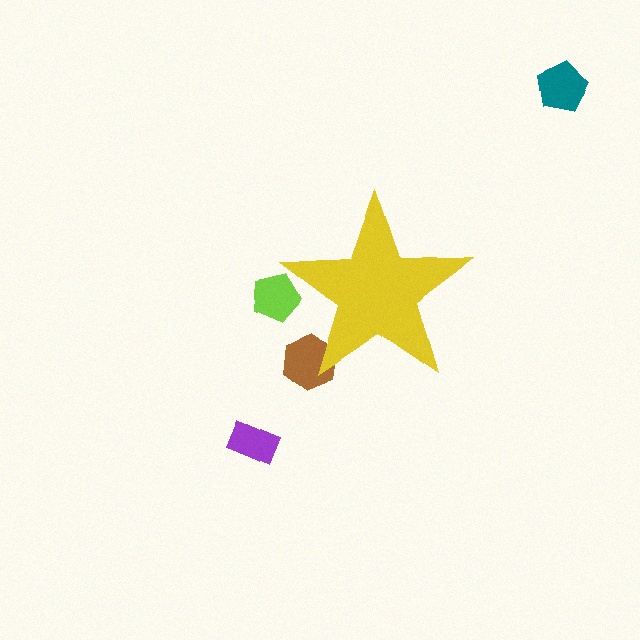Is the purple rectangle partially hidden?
No, the purple rectangle is fully visible.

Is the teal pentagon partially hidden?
No, the teal pentagon is fully visible.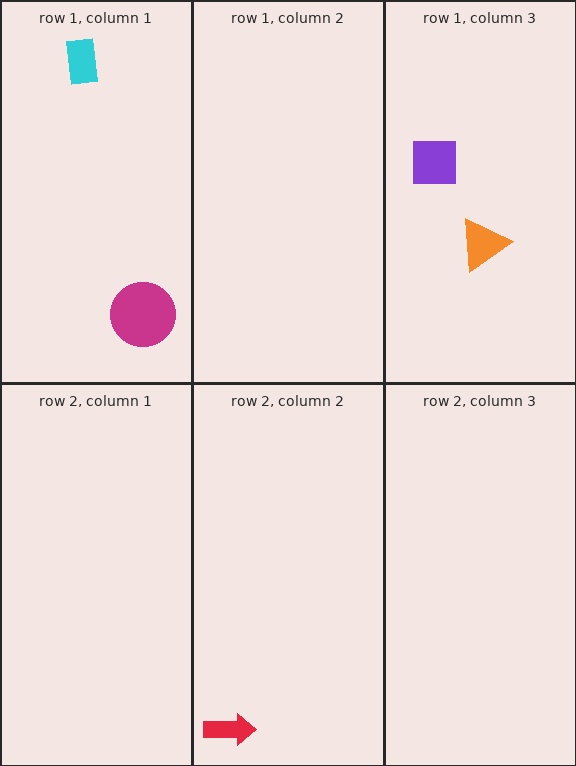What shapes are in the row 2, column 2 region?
The red arrow.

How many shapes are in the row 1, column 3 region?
2.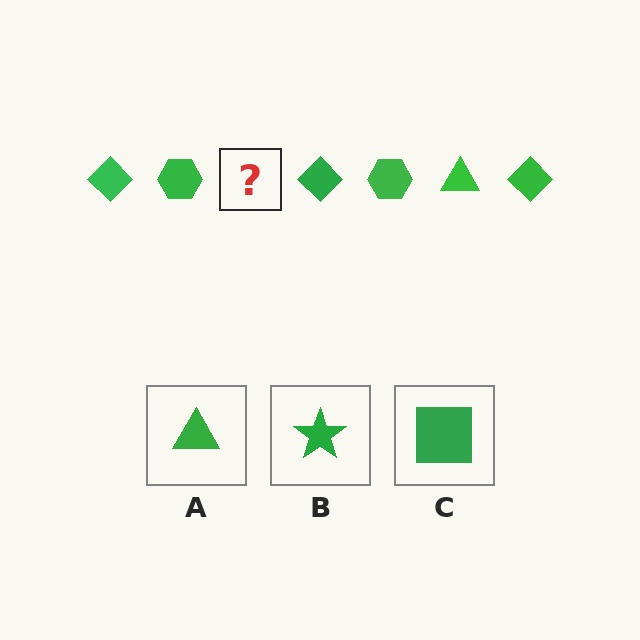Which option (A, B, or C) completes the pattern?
A.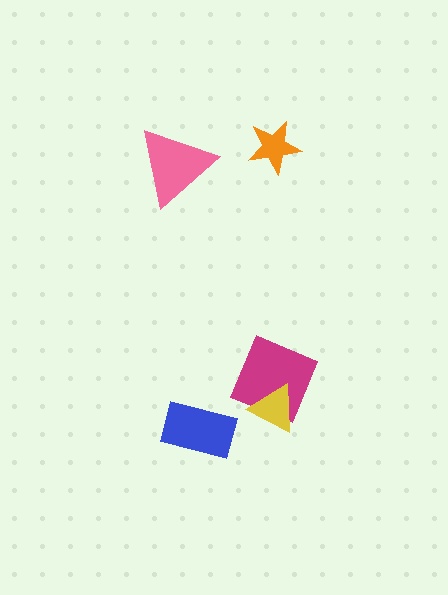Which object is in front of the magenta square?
The yellow triangle is in front of the magenta square.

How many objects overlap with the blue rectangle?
0 objects overlap with the blue rectangle.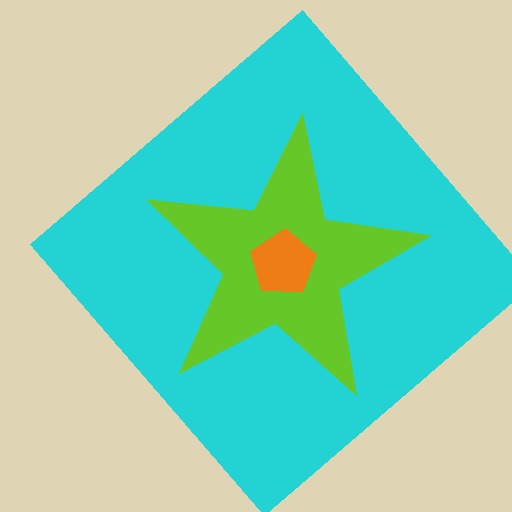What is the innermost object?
The orange pentagon.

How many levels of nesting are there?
3.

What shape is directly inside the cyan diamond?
The lime star.